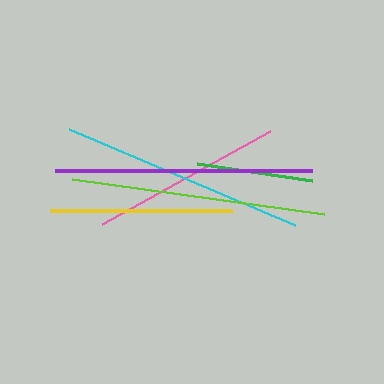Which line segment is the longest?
The purple line is the longest at approximately 257 pixels.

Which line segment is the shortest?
The green line is the shortest at approximately 116 pixels.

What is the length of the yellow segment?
The yellow segment is approximately 182 pixels long.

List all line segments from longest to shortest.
From longest to shortest: purple, lime, cyan, pink, yellow, green.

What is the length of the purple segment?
The purple segment is approximately 257 pixels long.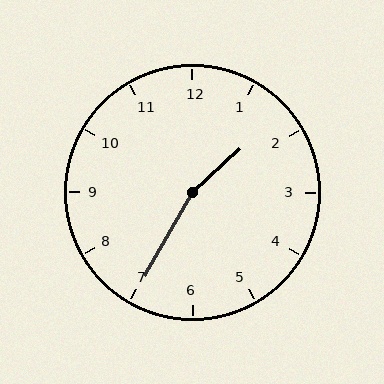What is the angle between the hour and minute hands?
Approximately 162 degrees.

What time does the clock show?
1:35.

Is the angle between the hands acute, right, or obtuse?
It is obtuse.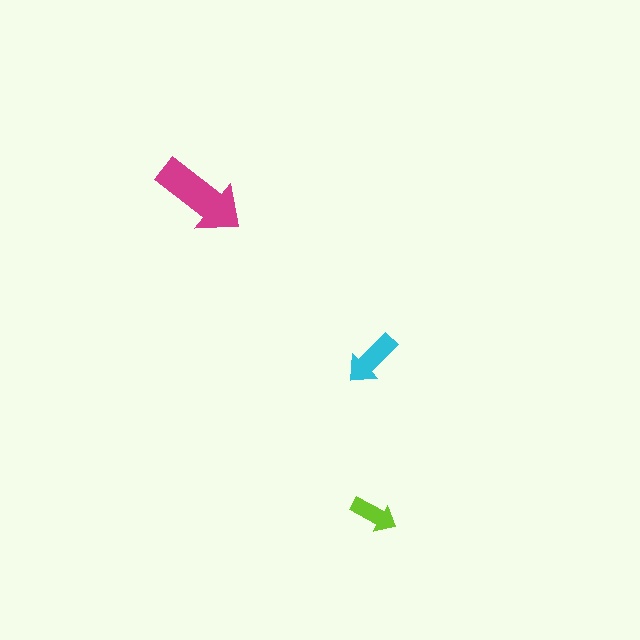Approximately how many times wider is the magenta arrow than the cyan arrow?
About 1.5 times wider.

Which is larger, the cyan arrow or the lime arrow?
The cyan one.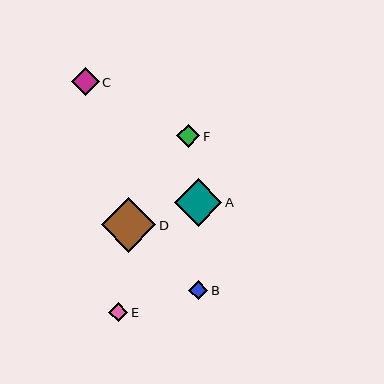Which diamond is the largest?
Diamond D is the largest with a size of approximately 55 pixels.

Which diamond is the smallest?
Diamond E is the smallest with a size of approximately 19 pixels.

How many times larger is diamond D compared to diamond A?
Diamond D is approximately 1.2 times the size of diamond A.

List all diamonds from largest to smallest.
From largest to smallest: D, A, C, F, B, E.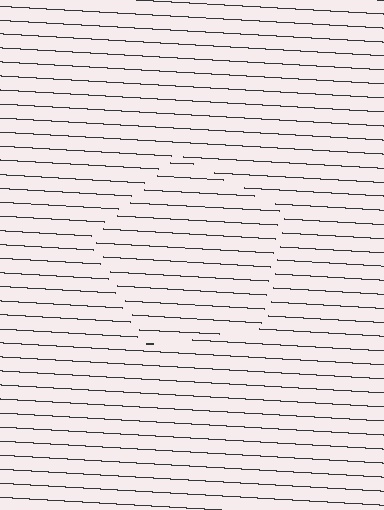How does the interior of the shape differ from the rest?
The interior of the shape contains the same grating, shifted by half a period — the contour is defined by the phase discontinuity where line-ends from the inner and outer gratings abut.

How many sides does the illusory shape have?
5 sides — the line-ends trace a pentagon.